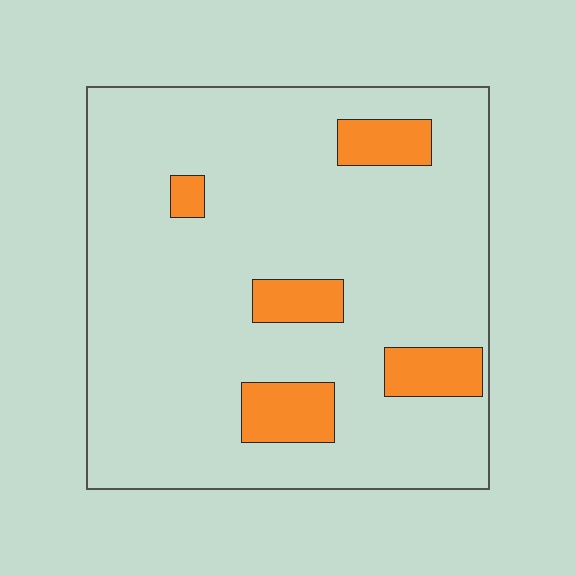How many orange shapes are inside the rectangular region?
5.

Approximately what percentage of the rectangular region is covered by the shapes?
Approximately 15%.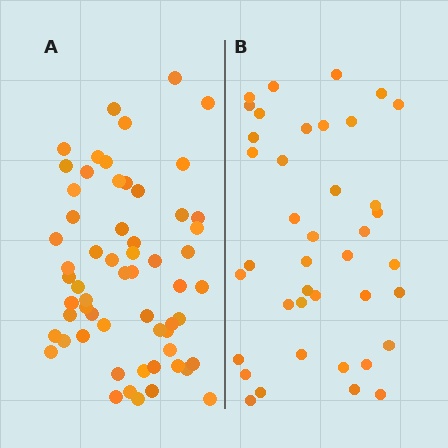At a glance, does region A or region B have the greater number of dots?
Region A (the left region) has more dots.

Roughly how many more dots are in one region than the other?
Region A has approximately 20 more dots than region B.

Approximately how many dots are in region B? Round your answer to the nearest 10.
About 40 dots.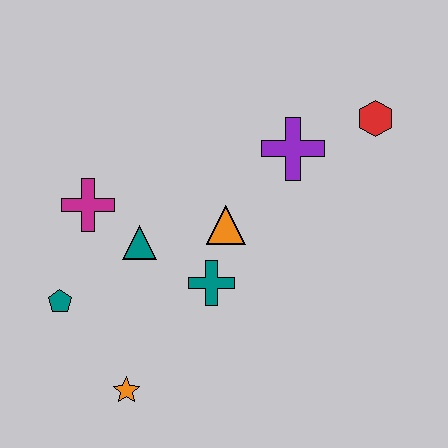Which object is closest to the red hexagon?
The purple cross is closest to the red hexagon.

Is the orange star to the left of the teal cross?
Yes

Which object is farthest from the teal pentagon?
The red hexagon is farthest from the teal pentagon.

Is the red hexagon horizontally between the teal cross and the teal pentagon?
No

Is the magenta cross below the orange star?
No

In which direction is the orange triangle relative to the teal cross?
The orange triangle is above the teal cross.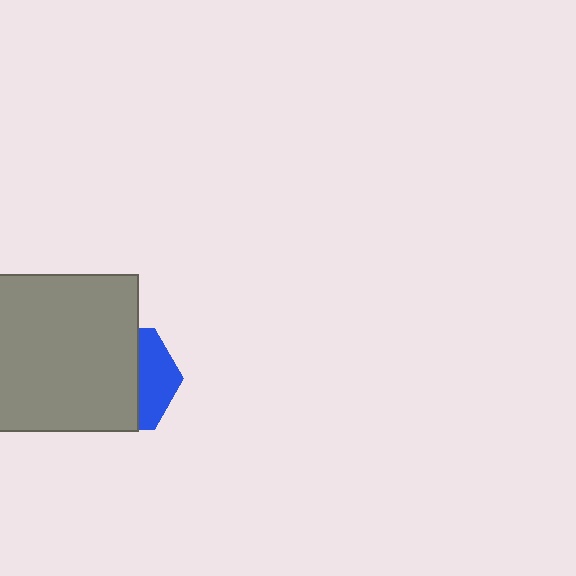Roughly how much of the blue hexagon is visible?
A small part of it is visible (roughly 34%).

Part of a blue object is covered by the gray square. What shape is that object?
It is a hexagon.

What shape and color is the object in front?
The object in front is a gray square.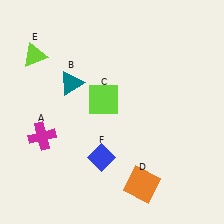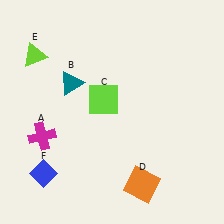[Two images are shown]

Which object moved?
The blue diamond (F) moved left.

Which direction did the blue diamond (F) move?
The blue diamond (F) moved left.